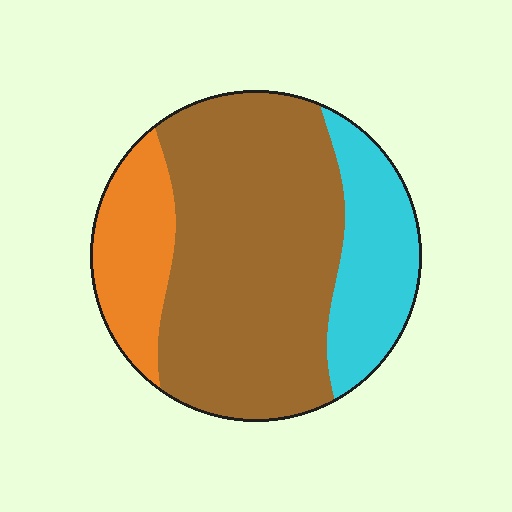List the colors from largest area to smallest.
From largest to smallest: brown, cyan, orange.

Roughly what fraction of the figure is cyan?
Cyan takes up about one fifth (1/5) of the figure.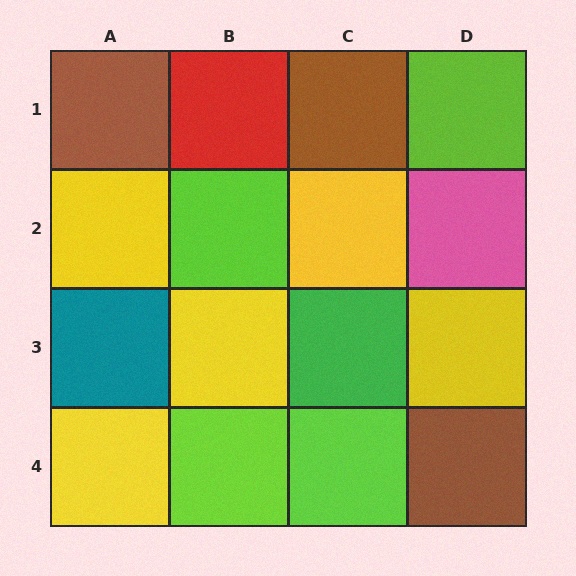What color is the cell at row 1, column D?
Lime.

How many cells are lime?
4 cells are lime.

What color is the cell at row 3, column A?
Teal.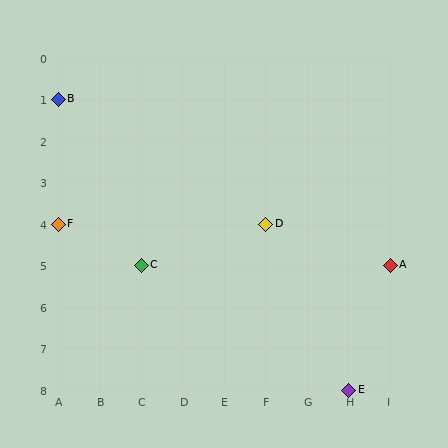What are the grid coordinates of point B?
Point B is at grid coordinates (A, 1).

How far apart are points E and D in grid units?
Points E and D are 2 columns and 4 rows apart (about 4.5 grid units diagonally).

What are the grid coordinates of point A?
Point A is at grid coordinates (I, 5).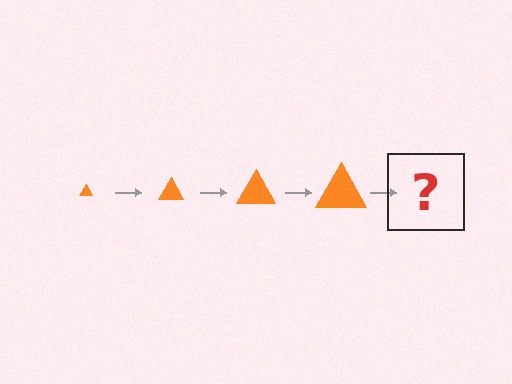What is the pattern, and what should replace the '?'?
The pattern is that the triangle gets progressively larger each step. The '?' should be an orange triangle, larger than the previous one.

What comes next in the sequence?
The next element should be an orange triangle, larger than the previous one.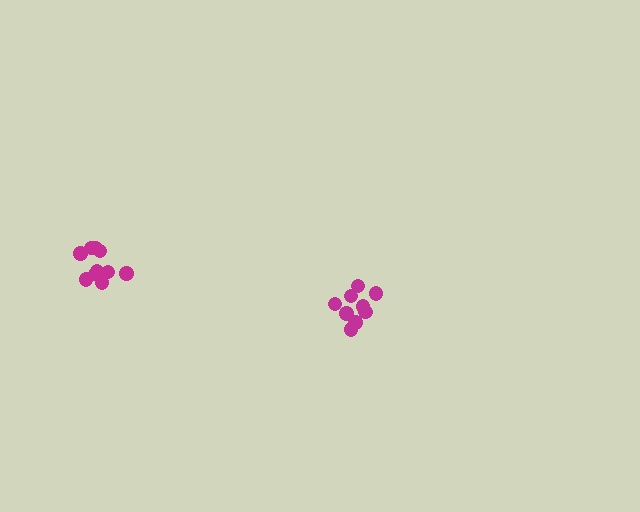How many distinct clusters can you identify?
There are 2 distinct clusters.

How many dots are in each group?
Group 1: 9 dots, Group 2: 10 dots (19 total).